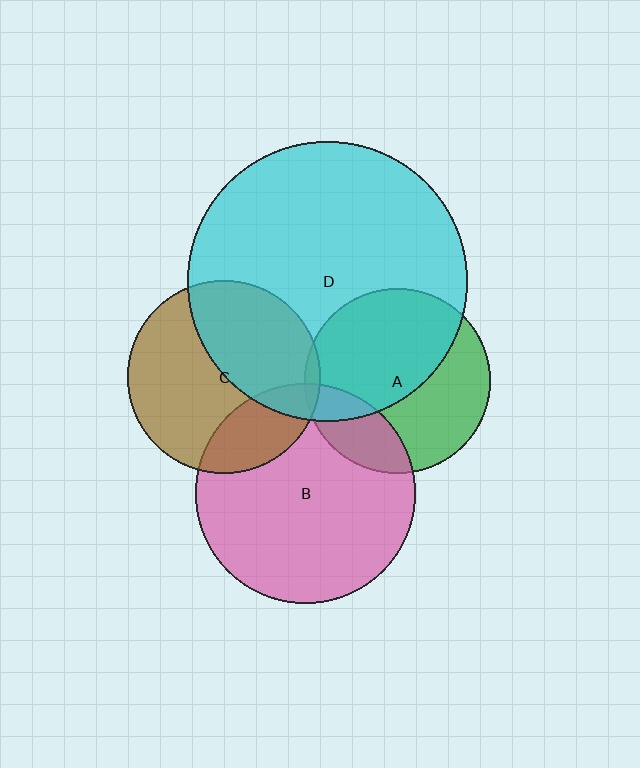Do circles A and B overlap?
Yes.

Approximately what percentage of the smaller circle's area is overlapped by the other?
Approximately 20%.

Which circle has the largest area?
Circle D (cyan).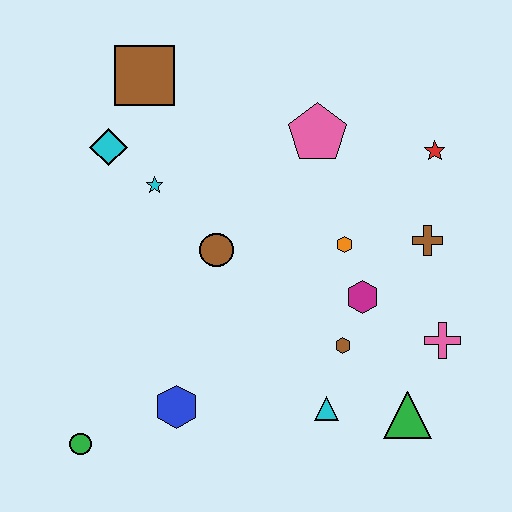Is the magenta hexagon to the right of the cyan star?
Yes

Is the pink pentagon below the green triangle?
No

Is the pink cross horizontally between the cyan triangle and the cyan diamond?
No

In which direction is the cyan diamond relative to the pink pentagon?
The cyan diamond is to the left of the pink pentagon.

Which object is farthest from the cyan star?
The green triangle is farthest from the cyan star.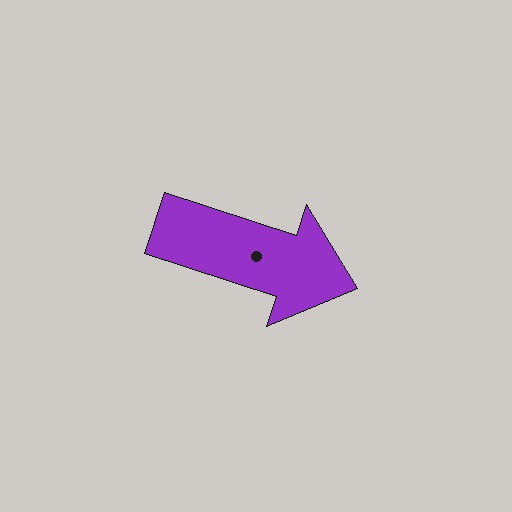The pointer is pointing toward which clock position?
Roughly 4 o'clock.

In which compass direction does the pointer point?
East.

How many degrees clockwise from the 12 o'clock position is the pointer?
Approximately 108 degrees.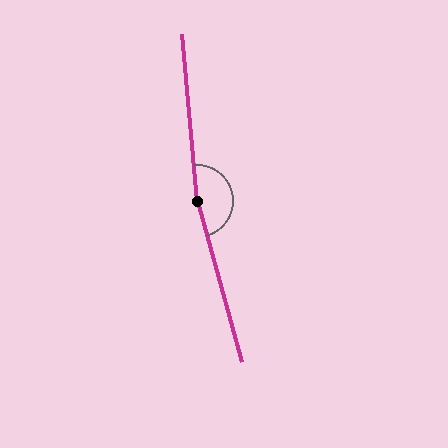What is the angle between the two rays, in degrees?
Approximately 170 degrees.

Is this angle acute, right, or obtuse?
It is obtuse.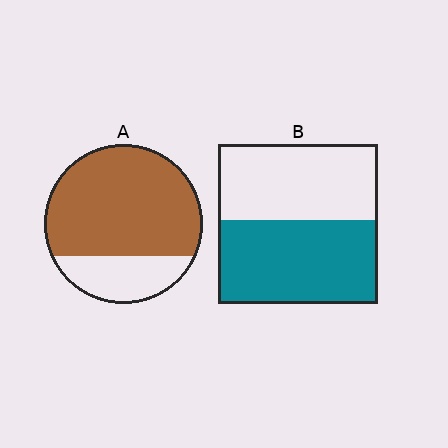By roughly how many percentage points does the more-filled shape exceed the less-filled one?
By roughly 20 percentage points (A over B).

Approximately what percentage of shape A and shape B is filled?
A is approximately 75% and B is approximately 50%.